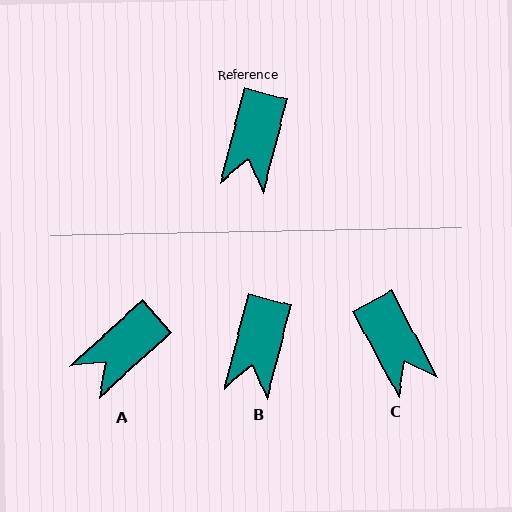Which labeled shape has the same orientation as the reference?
B.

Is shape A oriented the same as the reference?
No, it is off by about 33 degrees.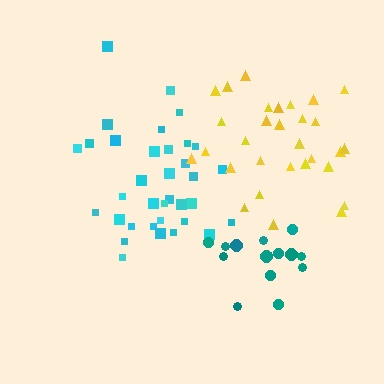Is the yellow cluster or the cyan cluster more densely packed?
Cyan.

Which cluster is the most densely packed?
Teal.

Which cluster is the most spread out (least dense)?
Yellow.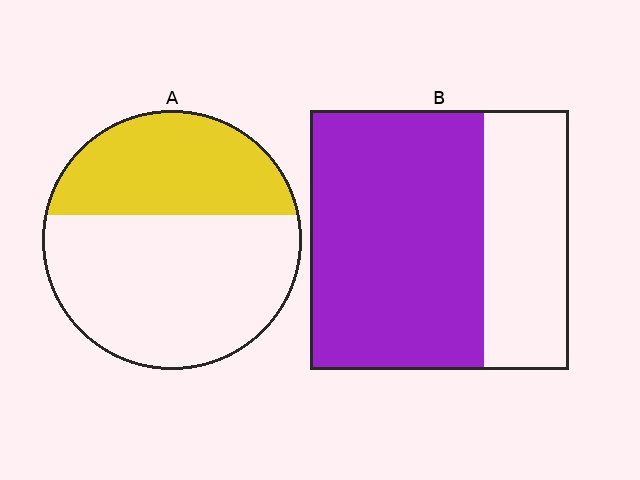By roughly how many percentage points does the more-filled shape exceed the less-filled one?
By roughly 30 percentage points (B over A).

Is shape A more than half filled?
No.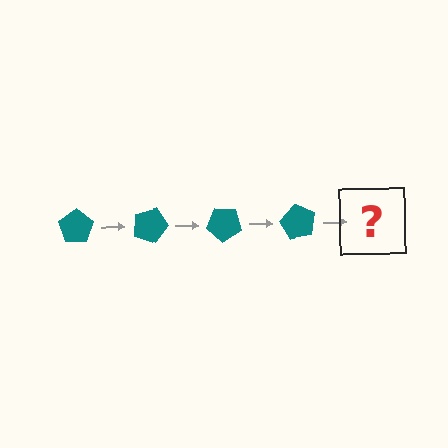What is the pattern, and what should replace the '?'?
The pattern is that the pentagon rotates 20 degrees each step. The '?' should be a teal pentagon rotated 80 degrees.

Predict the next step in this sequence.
The next step is a teal pentagon rotated 80 degrees.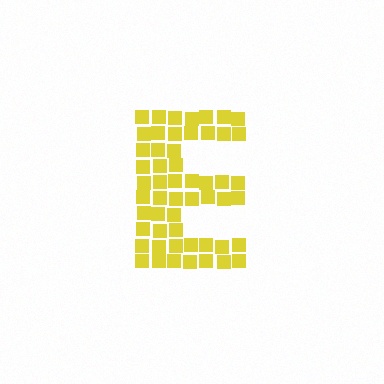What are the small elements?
The small elements are squares.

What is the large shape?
The large shape is the letter E.